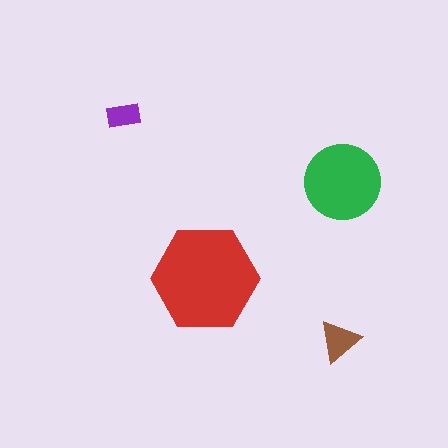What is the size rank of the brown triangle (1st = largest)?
3rd.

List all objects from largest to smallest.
The red hexagon, the green circle, the brown triangle, the purple rectangle.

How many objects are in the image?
There are 4 objects in the image.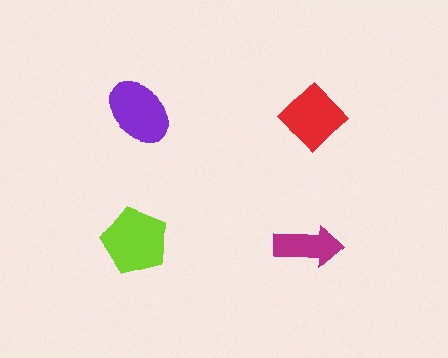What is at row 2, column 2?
A magenta arrow.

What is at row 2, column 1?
A lime pentagon.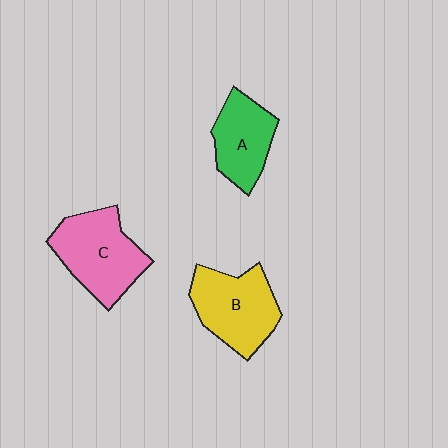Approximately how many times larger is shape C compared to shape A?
Approximately 1.4 times.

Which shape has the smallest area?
Shape A (green).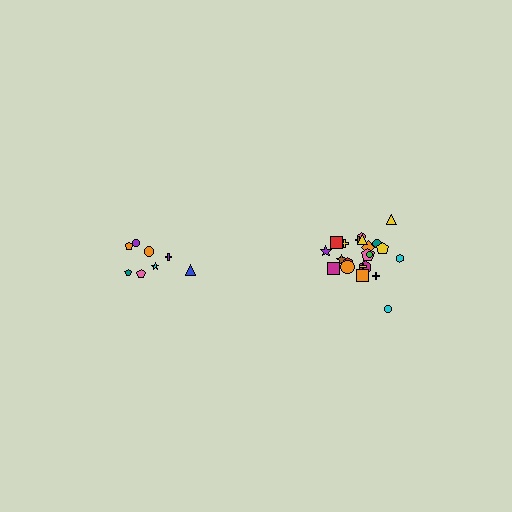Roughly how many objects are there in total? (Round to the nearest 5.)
Roughly 30 objects in total.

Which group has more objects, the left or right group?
The right group.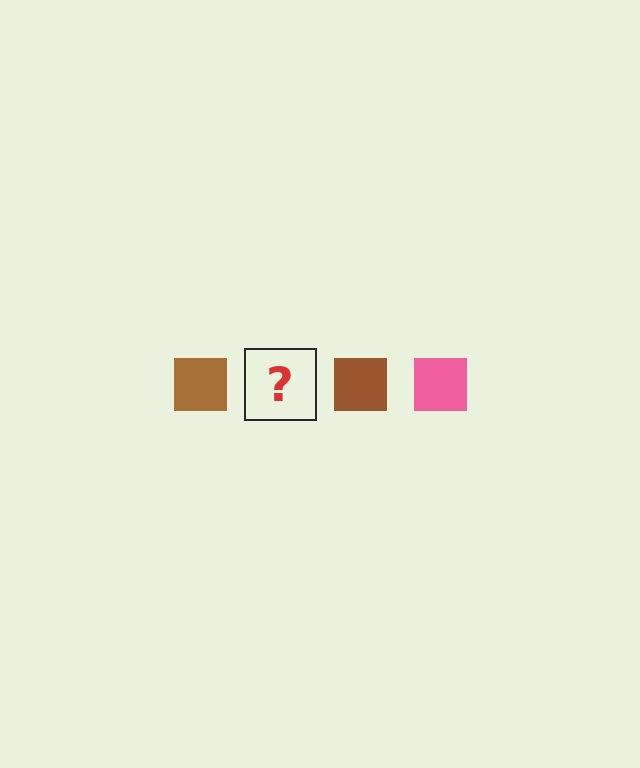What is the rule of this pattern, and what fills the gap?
The rule is that the pattern cycles through brown, pink squares. The gap should be filled with a pink square.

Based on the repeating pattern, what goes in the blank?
The blank should be a pink square.